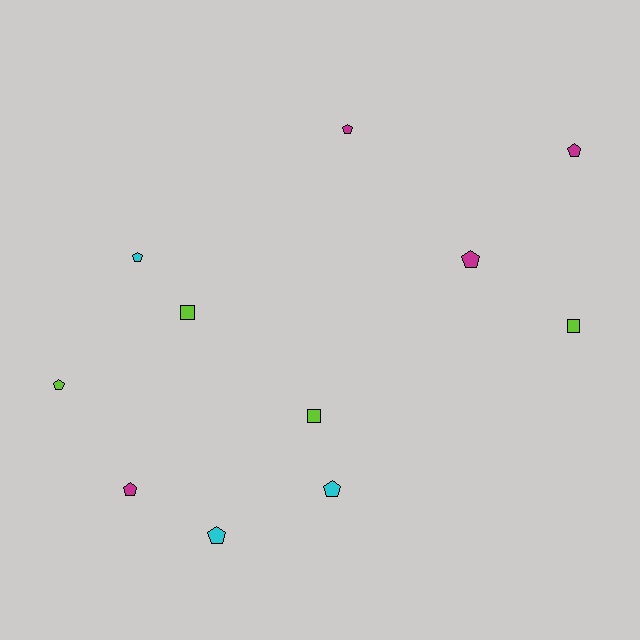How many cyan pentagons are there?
There are 3 cyan pentagons.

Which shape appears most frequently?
Pentagon, with 8 objects.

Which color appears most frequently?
Lime, with 4 objects.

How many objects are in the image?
There are 11 objects.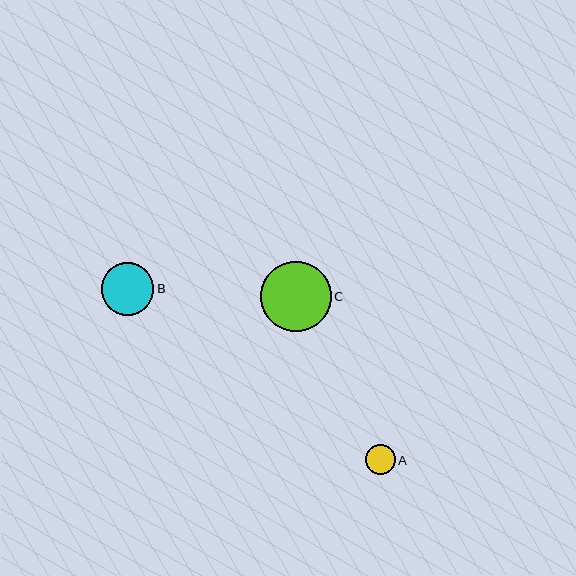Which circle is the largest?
Circle C is the largest with a size of approximately 71 pixels.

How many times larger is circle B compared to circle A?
Circle B is approximately 1.8 times the size of circle A.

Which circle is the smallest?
Circle A is the smallest with a size of approximately 30 pixels.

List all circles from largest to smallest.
From largest to smallest: C, B, A.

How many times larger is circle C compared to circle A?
Circle C is approximately 2.4 times the size of circle A.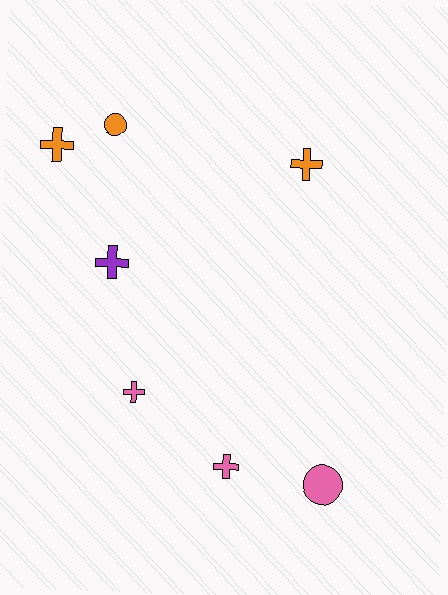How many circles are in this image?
There are 2 circles.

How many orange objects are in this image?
There are 3 orange objects.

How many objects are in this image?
There are 7 objects.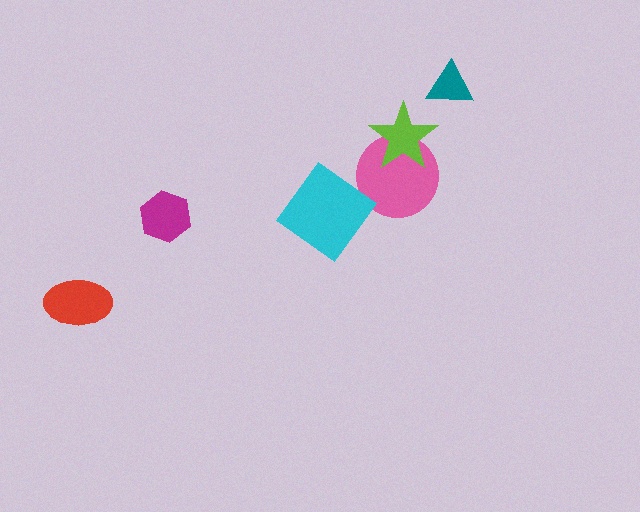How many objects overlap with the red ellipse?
0 objects overlap with the red ellipse.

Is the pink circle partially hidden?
Yes, it is partially covered by another shape.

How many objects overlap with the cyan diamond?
0 objects overlap with the cyan diamond.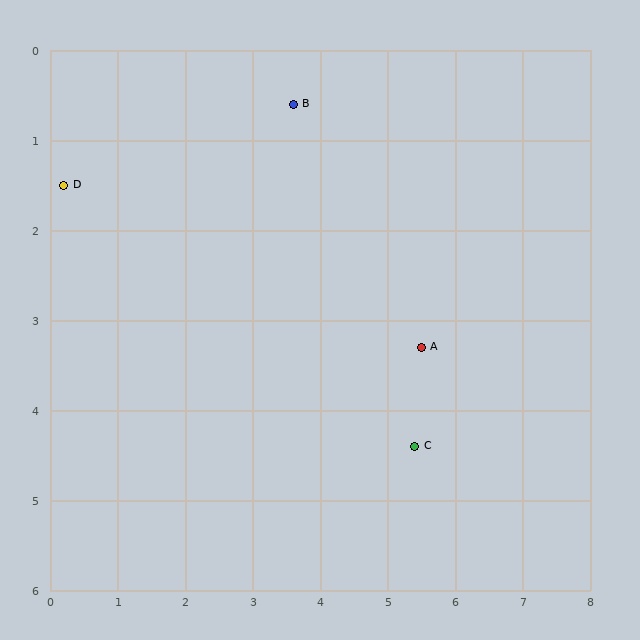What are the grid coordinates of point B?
Point B is at approximately (3.6, 0.6).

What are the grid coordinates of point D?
Point D is at approximately (0.2, 1.5).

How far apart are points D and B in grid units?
Points D and B are about 3.5 grid units apart.